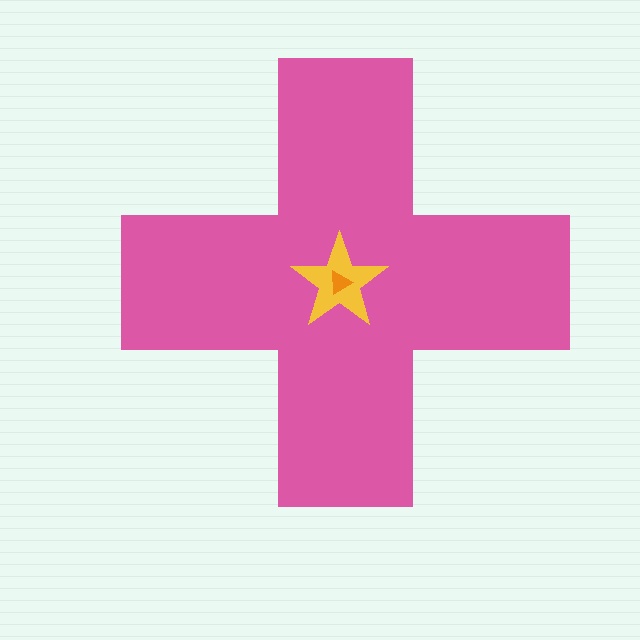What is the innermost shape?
The orange triangle.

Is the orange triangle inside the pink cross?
Yes.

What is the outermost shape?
The pink cross.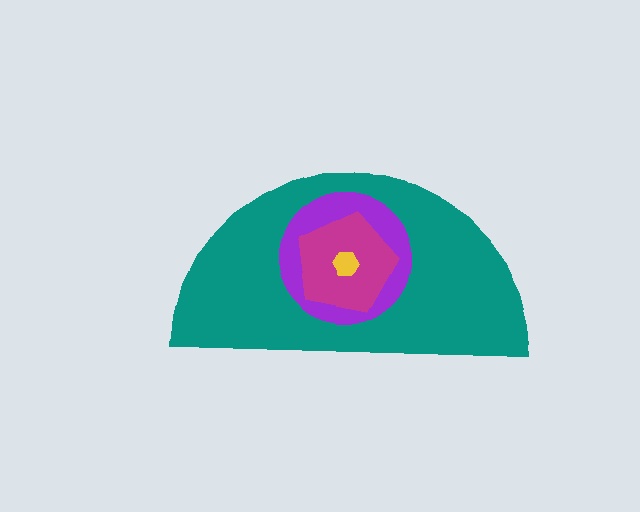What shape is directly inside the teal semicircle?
The purple circle.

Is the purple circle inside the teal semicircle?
Yes.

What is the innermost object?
The yellow hexagon.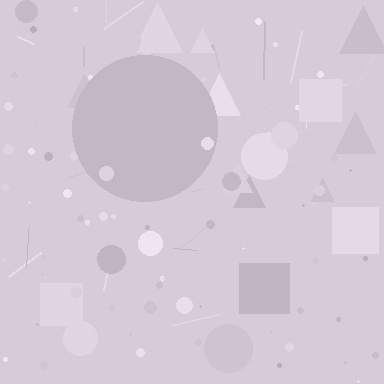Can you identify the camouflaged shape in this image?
The camouflaged shape is a circle.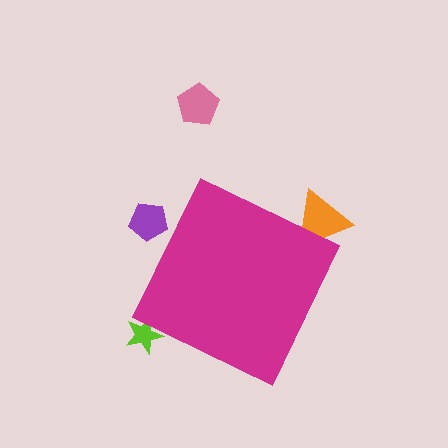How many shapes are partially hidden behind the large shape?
3 shapes are partially hidden.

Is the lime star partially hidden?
Yes, the lime star is partially hidden behind the magenta diamond.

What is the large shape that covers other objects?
A magenta diamond.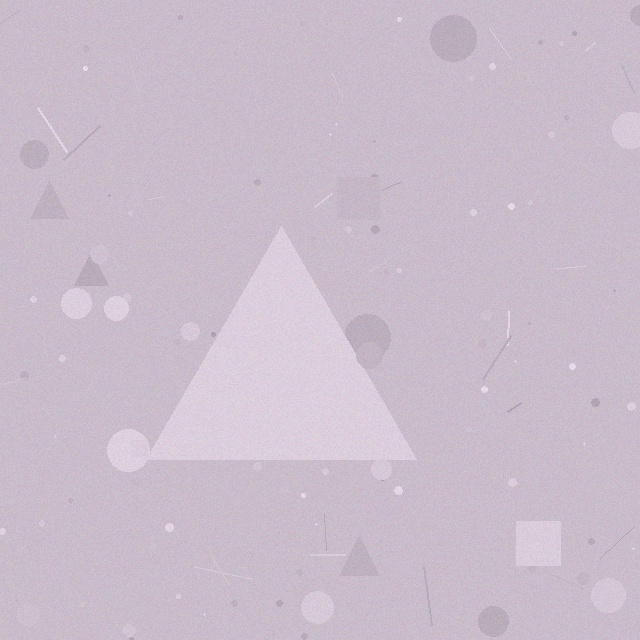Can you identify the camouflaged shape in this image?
The camouflaged shape is a triangle.